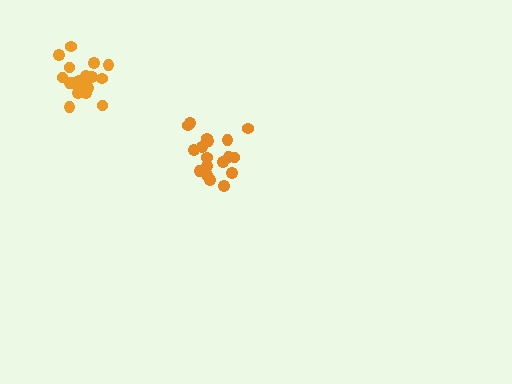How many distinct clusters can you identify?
There are 2 distinct clusters.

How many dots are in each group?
Group 1: 19 dots, Group 2: 18 dots (37 total).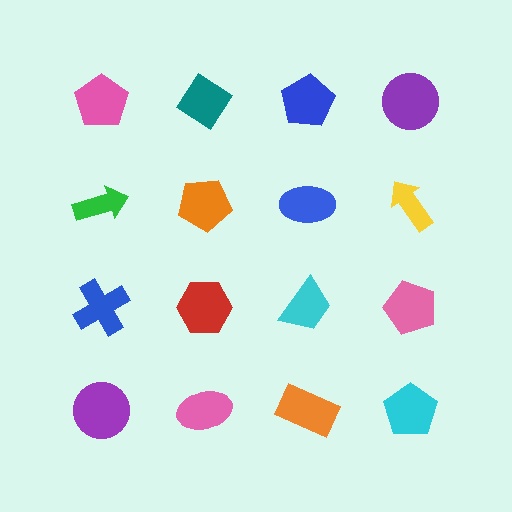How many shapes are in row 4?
4 shapes.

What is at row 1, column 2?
A teal diamond.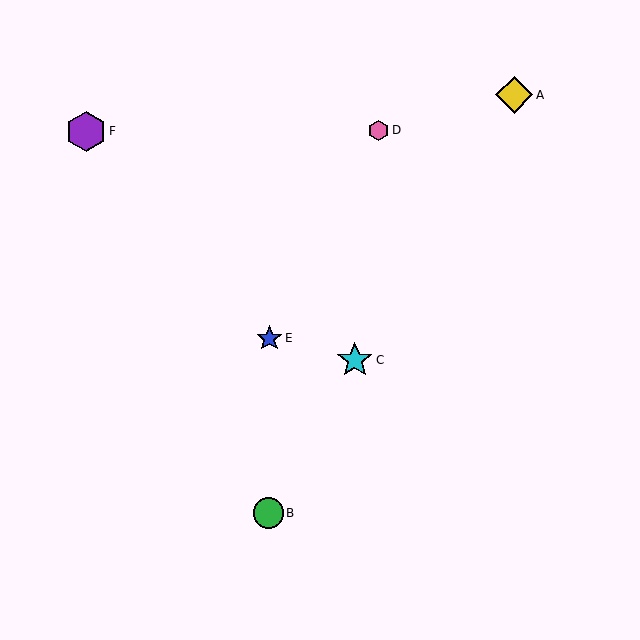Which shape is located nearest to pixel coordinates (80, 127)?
The purple hexagon (labeled F) at (86, 131) is nearest to that location.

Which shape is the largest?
The purple hexagon (labeled F) is the largest.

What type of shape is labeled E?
Shape E is a blue star.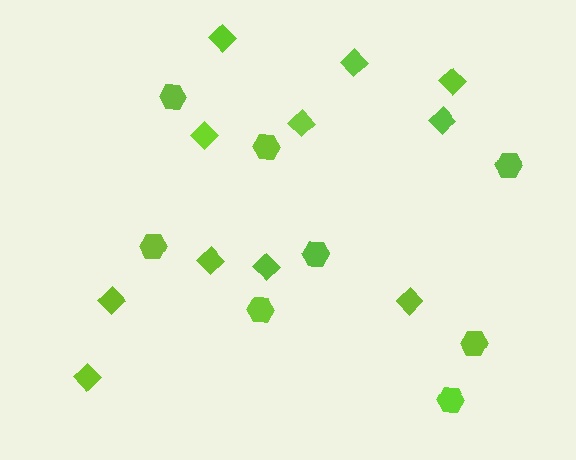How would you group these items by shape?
There are 2 groups: one group of hexagons (8) and one group of diamonds (11).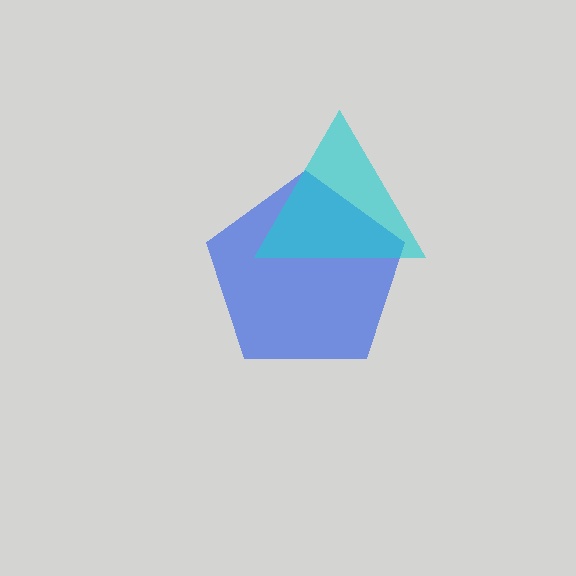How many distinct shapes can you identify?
There are 2 distinct shapes: a blue pentagon, a cyan triangle.